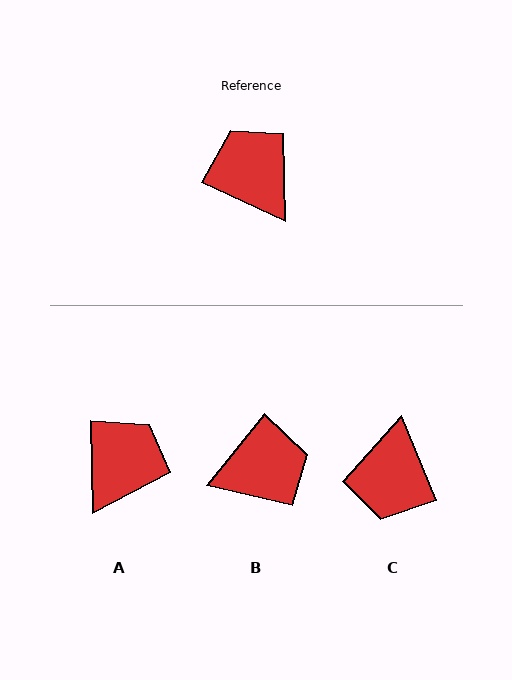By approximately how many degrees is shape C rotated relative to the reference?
Approximately 138 degrees counter-clockwise.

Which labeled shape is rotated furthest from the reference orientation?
C, about 138 degrees away.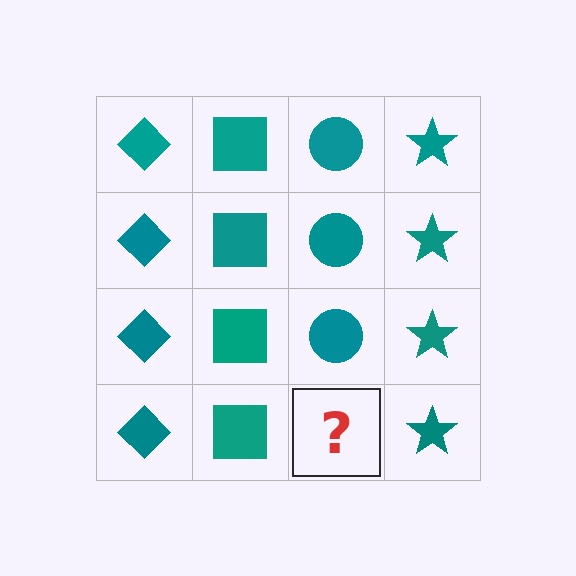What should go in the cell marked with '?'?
The missing cell should contain a teal circle.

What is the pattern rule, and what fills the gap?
The rule is that each column has a consistent shape. The gap should be filled with a teal circle.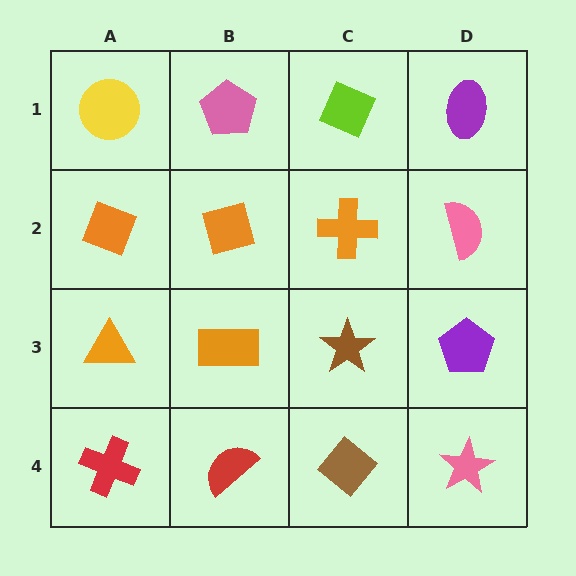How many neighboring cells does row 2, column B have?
4.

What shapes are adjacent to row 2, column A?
A yellow circle (row 1, column A), an orange triangle (row 3, column A), an orange diamond (row 2, column B).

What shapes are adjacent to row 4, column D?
A purple pentagon (row 3, column D), a brown diamond (row 4, column C).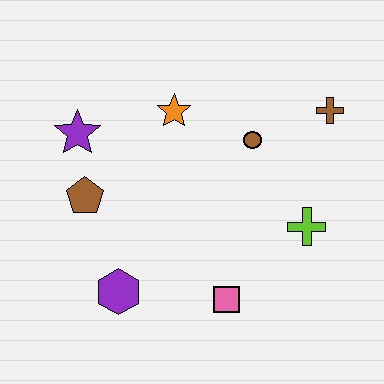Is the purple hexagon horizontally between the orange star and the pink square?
No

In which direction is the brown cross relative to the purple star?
The brown cross is to the right of the purple star.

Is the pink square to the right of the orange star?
Yes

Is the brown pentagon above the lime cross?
Yes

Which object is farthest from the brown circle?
The purple hexagon is farthest from the brown circle.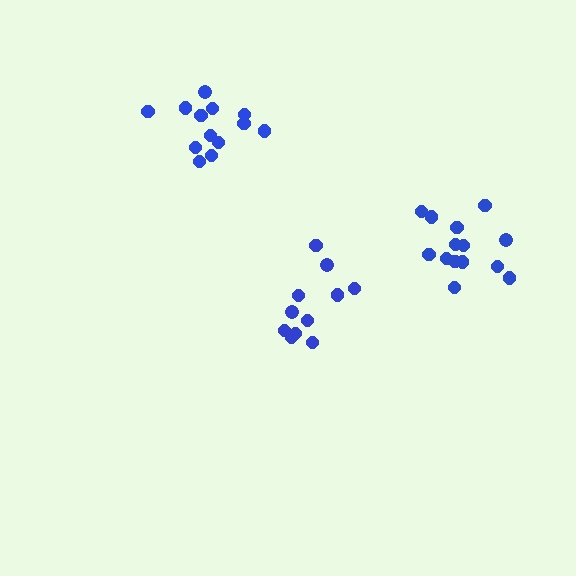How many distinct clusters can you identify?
There are 3 distinct clusters.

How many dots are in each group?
Group 1: 12 dots, Group 2: 13 dots, Group 3: 14 dots (39 total).